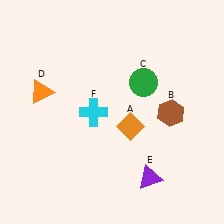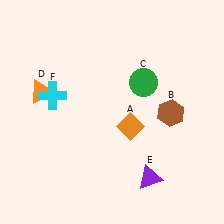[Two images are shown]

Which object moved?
The cyan cross (F) moved left.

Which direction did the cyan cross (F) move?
The cyan cross (F) moved left.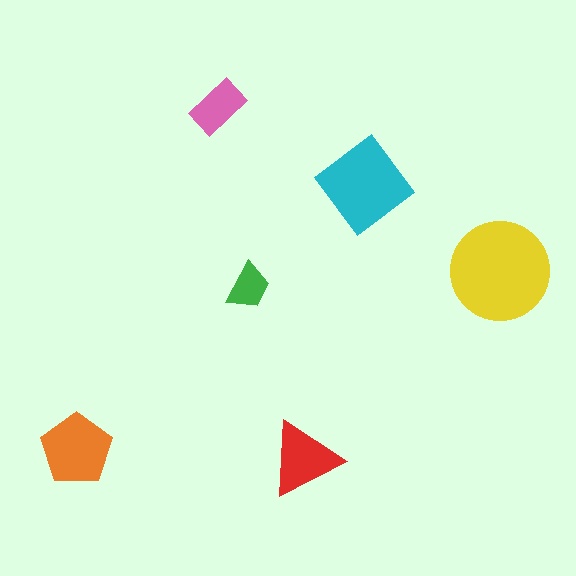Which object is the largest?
The yellow circle.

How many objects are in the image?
There are 6 objects in the image.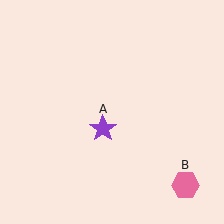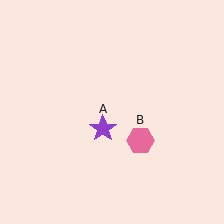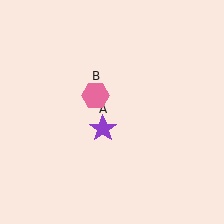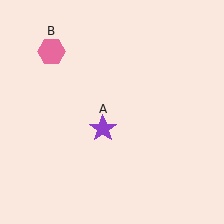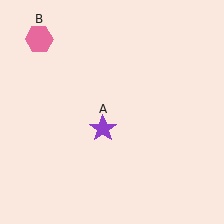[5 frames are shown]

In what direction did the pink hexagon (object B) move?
The pink hexagon (object B) moved up and to the left.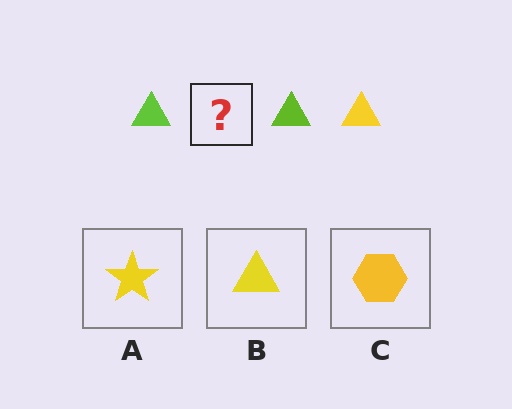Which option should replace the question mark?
Option B.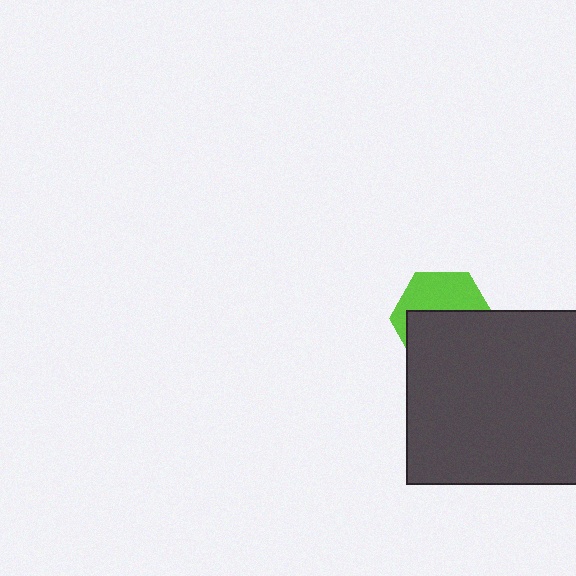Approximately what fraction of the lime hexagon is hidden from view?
Roughly 57% of the lime hexagon is hidden behind the dark gray square.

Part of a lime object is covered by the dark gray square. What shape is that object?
It is a hexagon.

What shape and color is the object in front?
The object in front is a dark gray square.